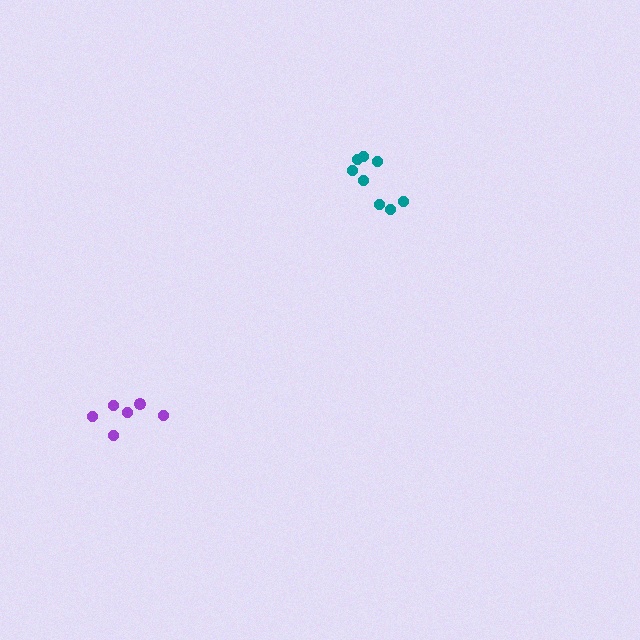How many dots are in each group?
Group 1: 6 dots, Group 2: 9 dots (15 total).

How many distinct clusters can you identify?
There are 2 distinct clusters.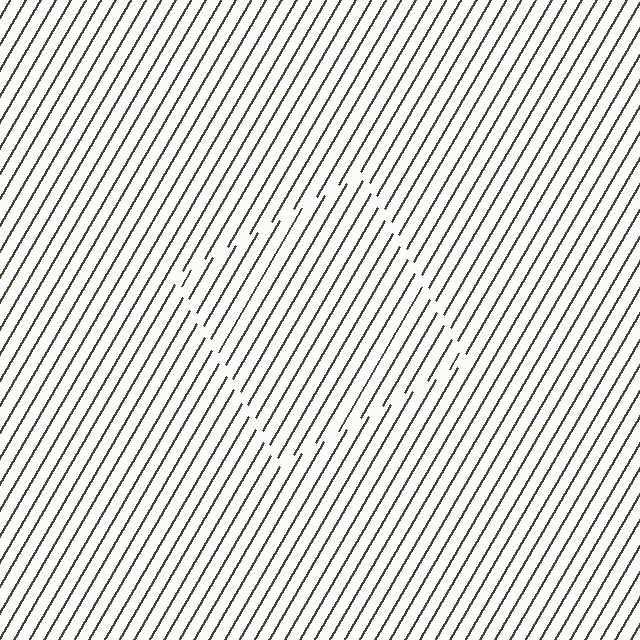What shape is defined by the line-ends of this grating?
An illusory square. The interior of the shape contains the same grating, shifted by half a period — the contour is defined by the phase discontinuity where line-ends from the inner and outer gratings abut.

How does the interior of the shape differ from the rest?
The interior of the shape contains the same grating, shifted by half a period — the contour is defined by the phase discontinuity where line-ends from the inner and outer gratings abut.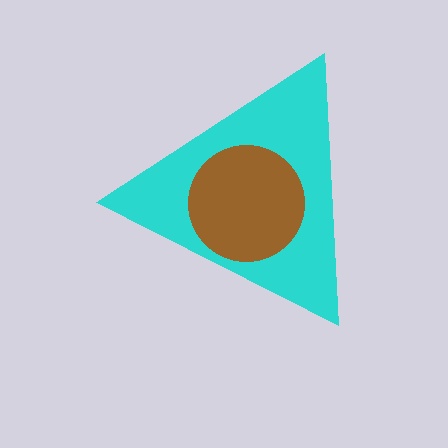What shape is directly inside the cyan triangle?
The brown circle.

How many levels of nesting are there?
2.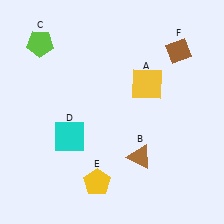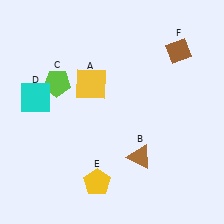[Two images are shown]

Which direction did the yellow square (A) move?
The yellow square (A) moved left.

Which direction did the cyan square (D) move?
The cyan square (D) moved up.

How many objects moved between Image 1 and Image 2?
3 objects moved between the two images.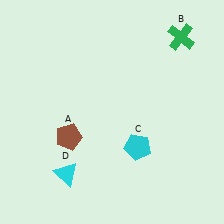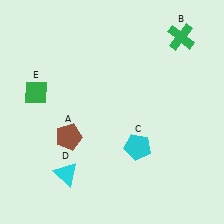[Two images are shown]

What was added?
A green diamond (E) was added in Image 2.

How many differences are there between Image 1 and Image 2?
There is 1 difference between the two images.